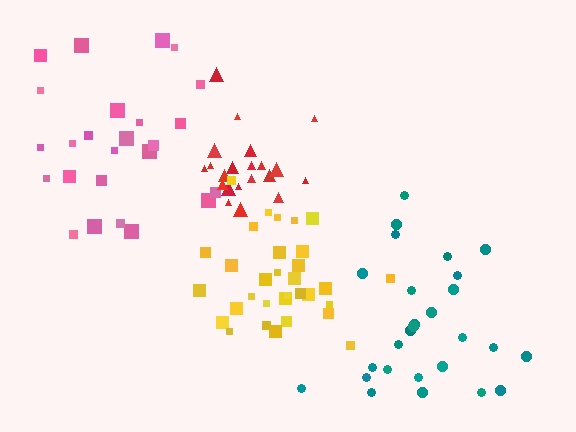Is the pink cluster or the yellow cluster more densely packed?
Yellow.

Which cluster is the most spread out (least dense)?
Pink.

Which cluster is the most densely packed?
Red.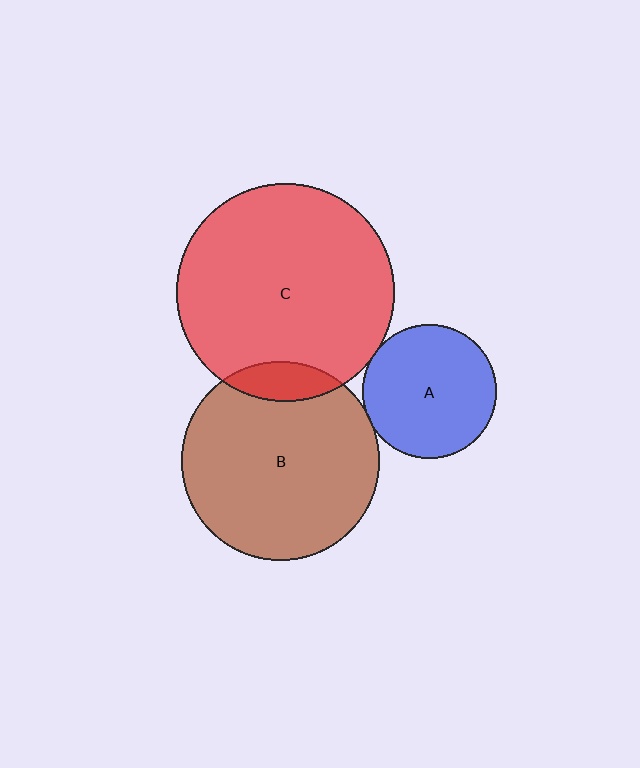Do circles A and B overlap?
Yes.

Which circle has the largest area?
Circle C (red).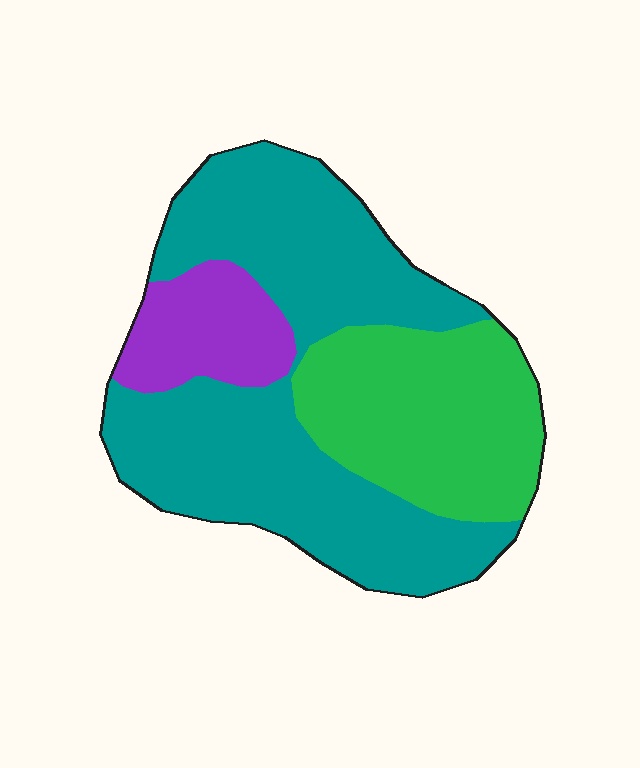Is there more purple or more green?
Green.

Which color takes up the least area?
Purple, at roughly 15%.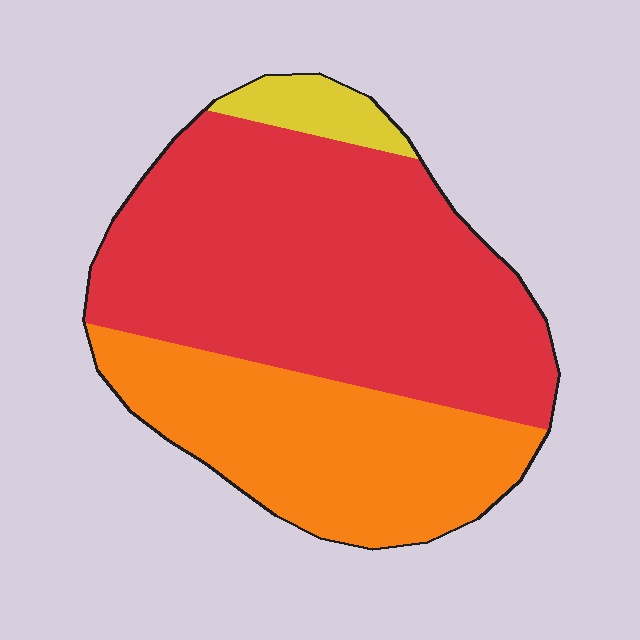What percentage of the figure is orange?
Orange covers about 35% of the figure.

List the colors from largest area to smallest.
From largest to smallest: red, orange, yellow.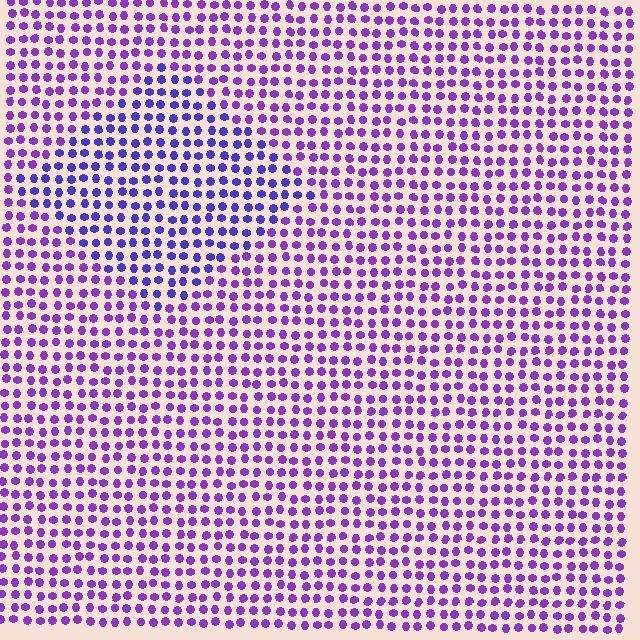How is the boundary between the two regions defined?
The boundary is defined purely by a slight shift in hue (about 30 degrees). Spacing, size, and orientation are identical on both sides.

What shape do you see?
I see a diamond.